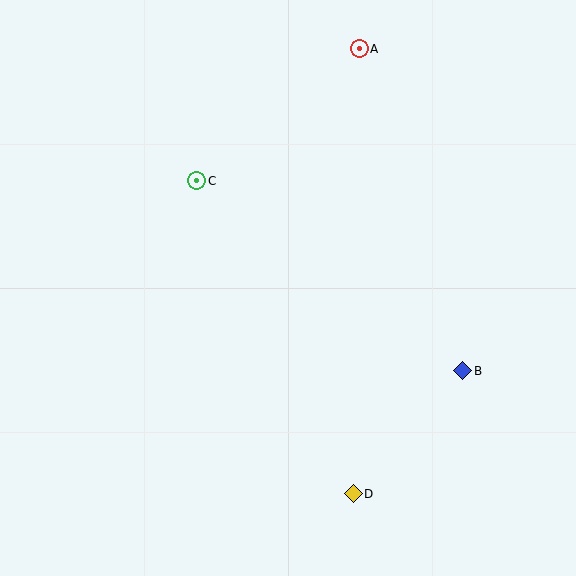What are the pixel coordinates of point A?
Point A is at (359, 49).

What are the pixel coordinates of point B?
Point B is at (463, 371).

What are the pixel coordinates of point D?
Point D is at (353, 494).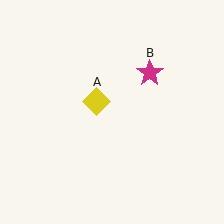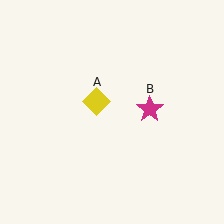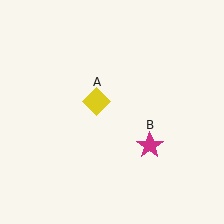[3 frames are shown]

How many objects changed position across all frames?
1 object changed position: magenta star (object B).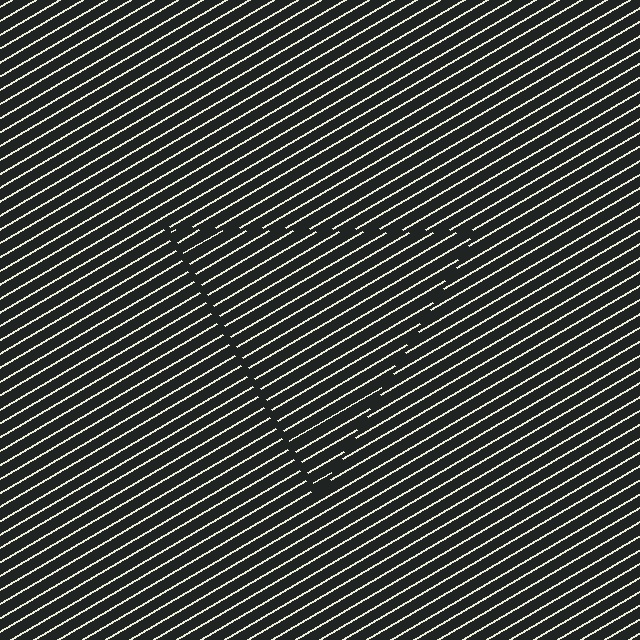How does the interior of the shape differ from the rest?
The interior of the shape contains the same grating, shifted by half a period — the contour is defined by the phase discontinuity where line-ends from the inner and outer gratings abut.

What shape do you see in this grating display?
An illusory triangle. The interior of the shape contains the same grating, shifted by half a period — the contour is defined by the phase discontinuity where line-ends from the inner and outer gratings abut.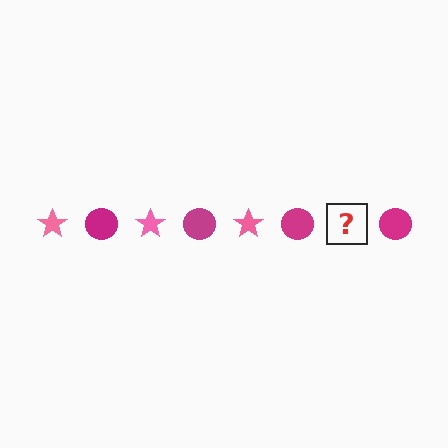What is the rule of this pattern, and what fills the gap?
The rule is that the pattern alternates between pink star and magenta circle. The gap should be filled with a pink star.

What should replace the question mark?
The question mark should be replaced with a pink star.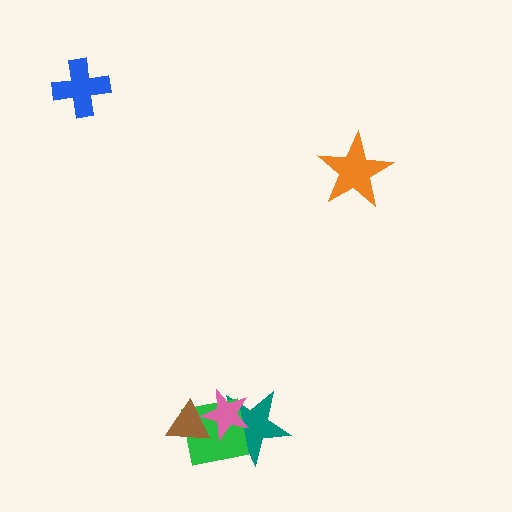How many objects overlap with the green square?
3 objects overlap with the green square.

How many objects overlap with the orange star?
0 objects overlap with the orange star.